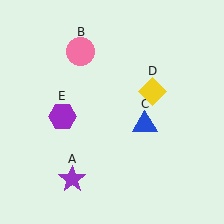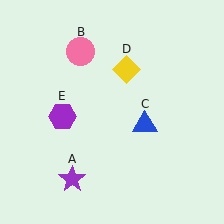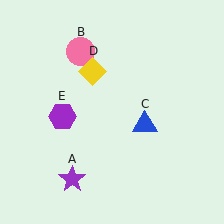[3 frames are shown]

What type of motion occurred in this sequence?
The yellow diamond (object D) rotated counterclockwise around the center of the scene.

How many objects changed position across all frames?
1 object changed position: yellow diamond (object D).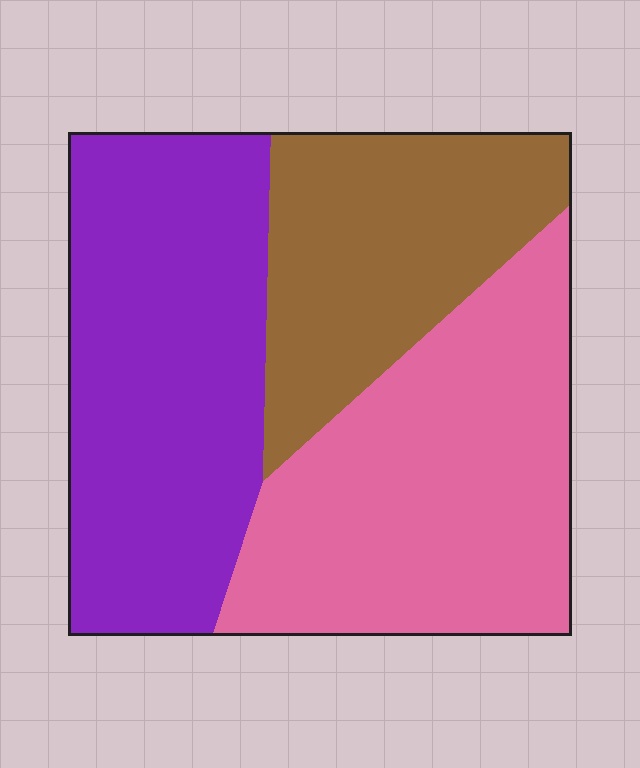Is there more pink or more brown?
Pink.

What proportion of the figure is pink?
Pink covers 37% of the figure.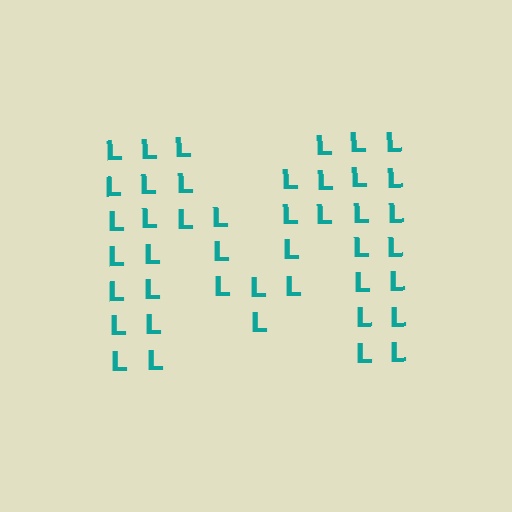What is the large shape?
The large shape is the letter M.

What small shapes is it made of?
It is made of small letter L's.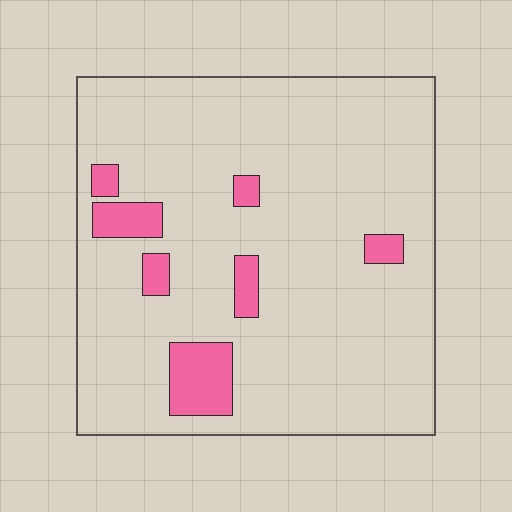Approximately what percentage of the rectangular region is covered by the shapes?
Approximately 10%.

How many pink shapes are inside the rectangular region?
7.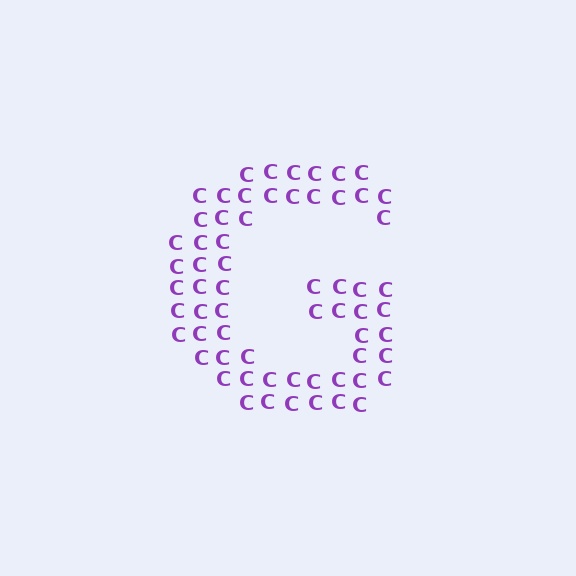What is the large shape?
The large shape is the letter G.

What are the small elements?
The small elements are letter C's.